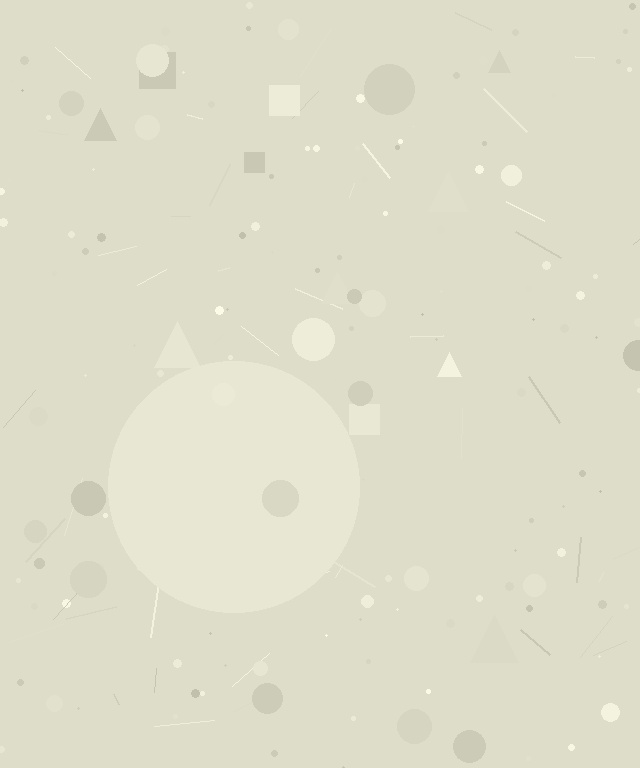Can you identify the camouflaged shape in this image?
The camouflaged shape is a circle.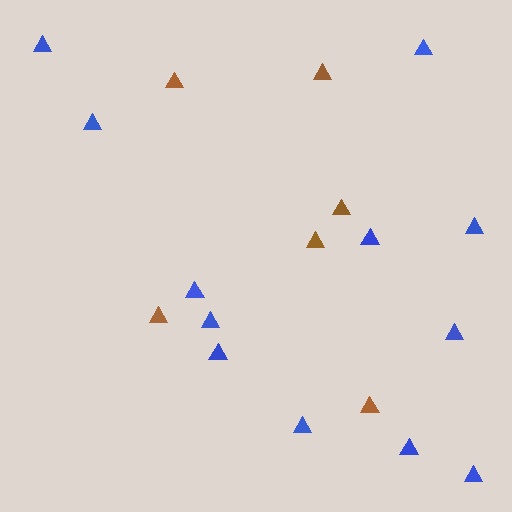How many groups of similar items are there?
There are 2 groups: one group of brown triangles (6) and one group of blue triangles (12).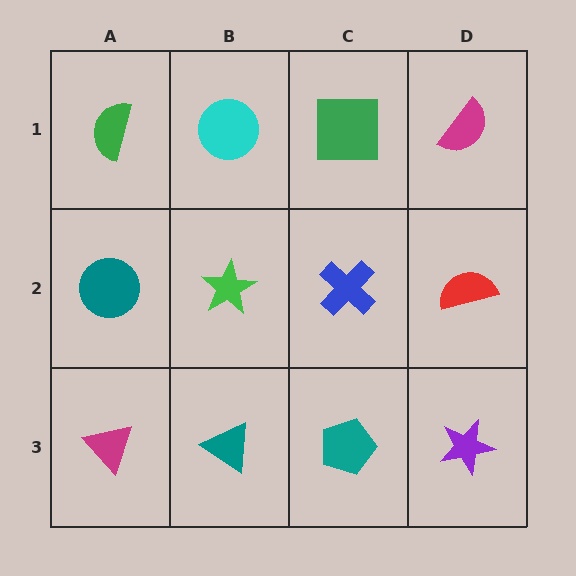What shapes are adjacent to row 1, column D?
A red semicircle (row 2, column D), a green square (row 1, column C).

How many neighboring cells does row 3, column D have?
2.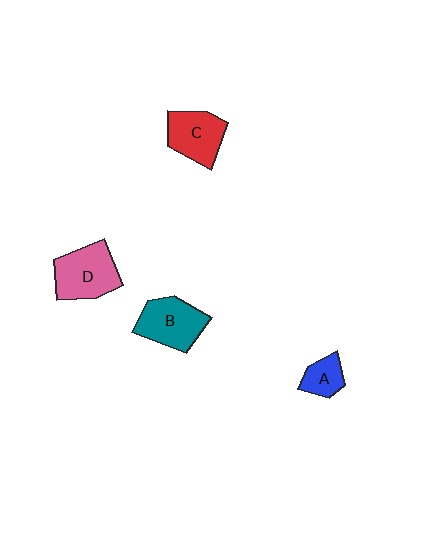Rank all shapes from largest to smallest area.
From largest to smallest: D (pink), B (teal), C (red), A (blue).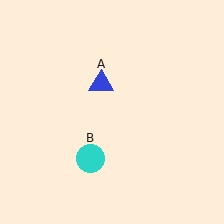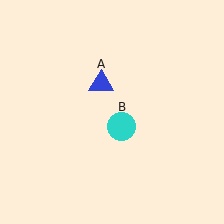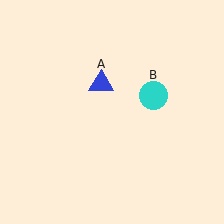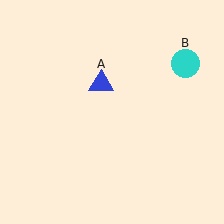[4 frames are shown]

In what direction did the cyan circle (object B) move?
The cyan circle (object B) moved up and to the right.